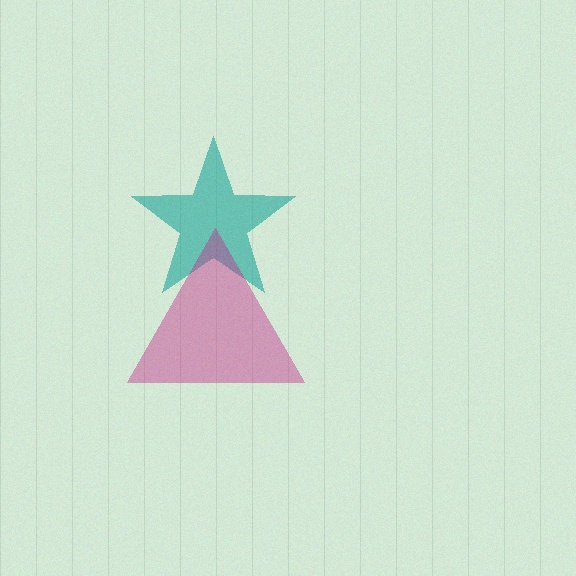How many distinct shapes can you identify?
There are 2 distinct shapes: a teal star, a magenta triangle.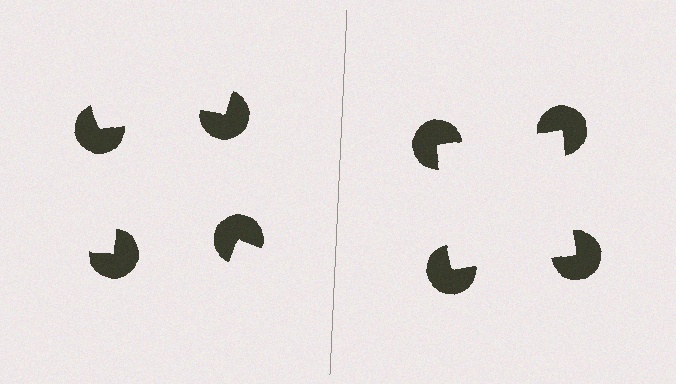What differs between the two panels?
The pac-man discs are positioned identically on both sides; only the wedge orientations differ. On the right they align to a square; on the left they are misaligned.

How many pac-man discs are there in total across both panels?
8 — 4 on each side.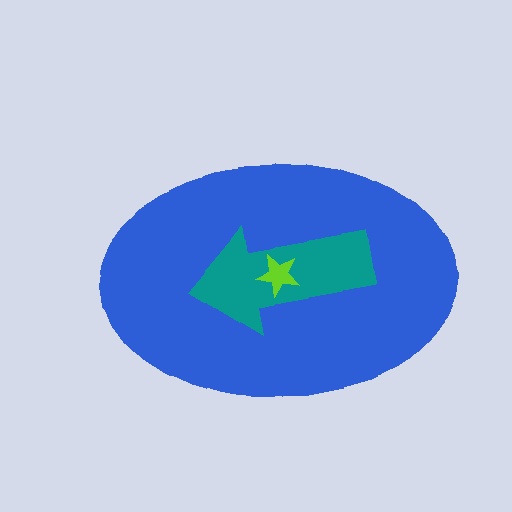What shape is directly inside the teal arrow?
The lime star.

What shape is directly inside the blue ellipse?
The teal arrow.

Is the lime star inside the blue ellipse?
Yes.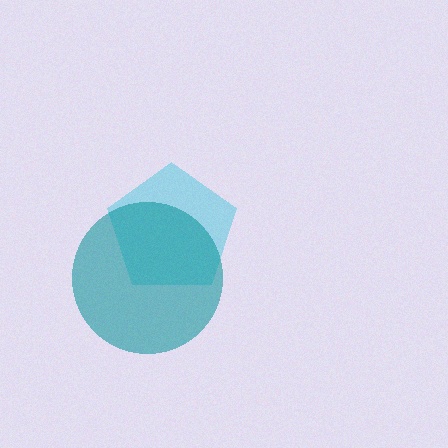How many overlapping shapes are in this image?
There are 2 overlapping shapes in the image.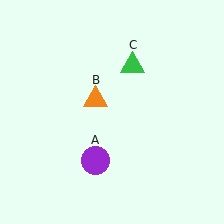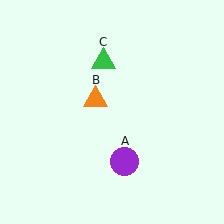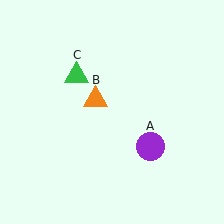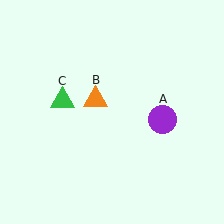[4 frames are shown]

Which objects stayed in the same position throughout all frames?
Orange triangle (object B) remained stationary.